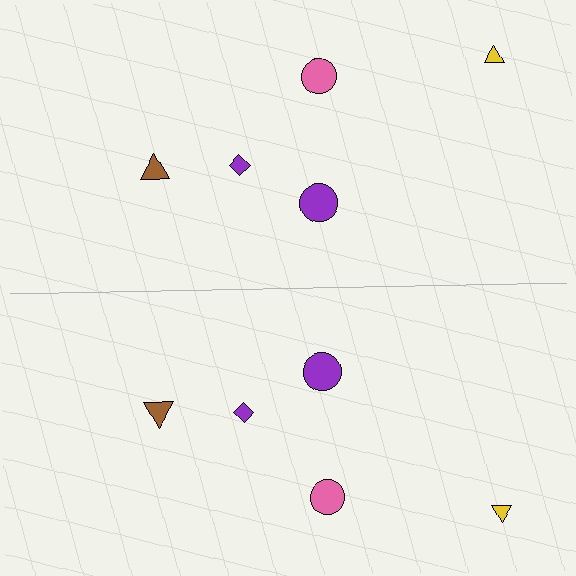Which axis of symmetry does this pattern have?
The pattern has a horizontal axis of symmetry running through the center of the image.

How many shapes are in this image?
There are 10 shapes in this image.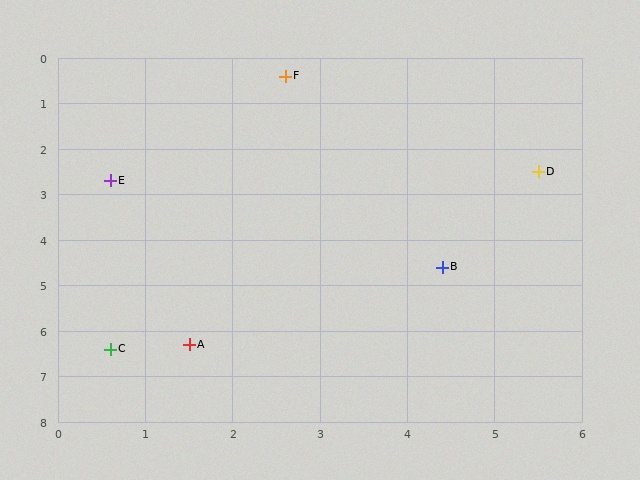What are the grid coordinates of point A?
Point A is at approximately (1.5, 6.3).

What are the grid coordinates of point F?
Point F is at approximately (2.6, 0.4).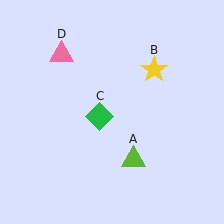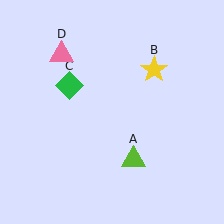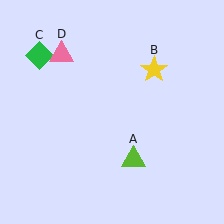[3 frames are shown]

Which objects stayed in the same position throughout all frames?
Lime triangle (object A) and yellow star (object B) and pink triangle (object D) remained stationary.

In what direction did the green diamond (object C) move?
The green diamond (object C) moved up and to the left.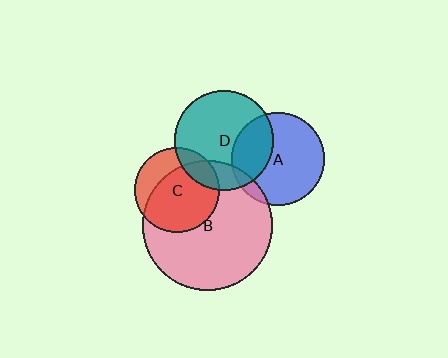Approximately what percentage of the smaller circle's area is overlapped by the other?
Approximately 30%.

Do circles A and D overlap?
Yes.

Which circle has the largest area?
Circle B (pink).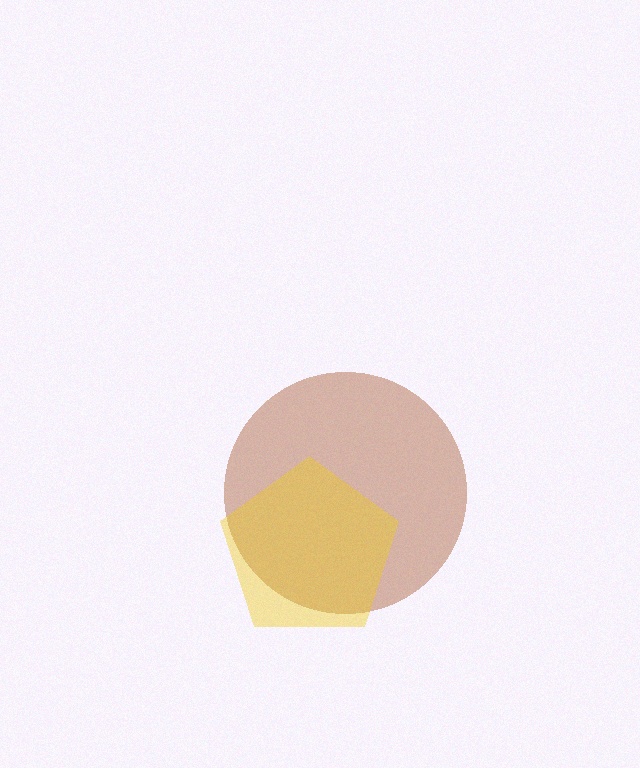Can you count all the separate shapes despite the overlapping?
Yes, there are 2 separate shapes.